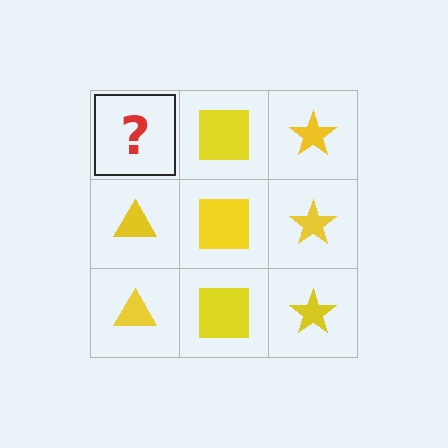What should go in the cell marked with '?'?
The missing cell should contain a yellow triangle.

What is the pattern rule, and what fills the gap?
The rule is that each column has a consistent shape. The gap should be filled with a yellow triangle.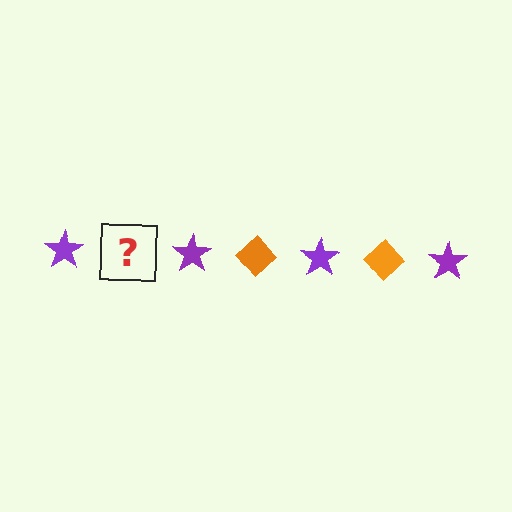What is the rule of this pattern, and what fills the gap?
The rule is that the pattern alternates between purple star and orange diamond. The gap should be filled with an orange diamond.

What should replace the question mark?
The question mark should be replaced with an orange diamond.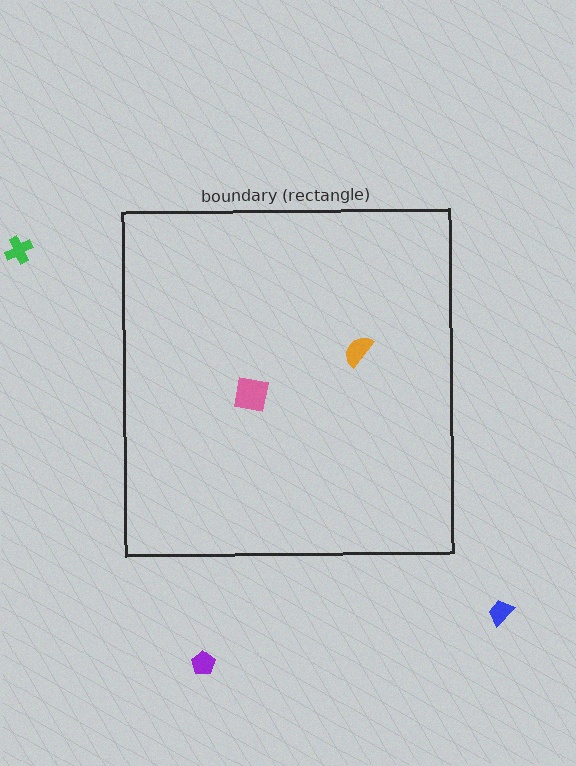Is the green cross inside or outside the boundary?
Outside.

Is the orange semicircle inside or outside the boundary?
Inside.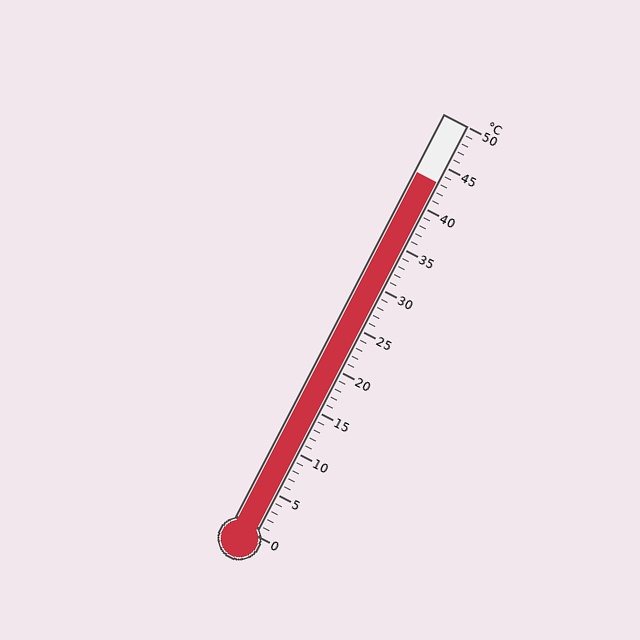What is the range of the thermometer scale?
The thermometer scale ranges from 0°C to 50°C.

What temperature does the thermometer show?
The thermometer shows approximately 43°C.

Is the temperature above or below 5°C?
The temperature is above 5°C.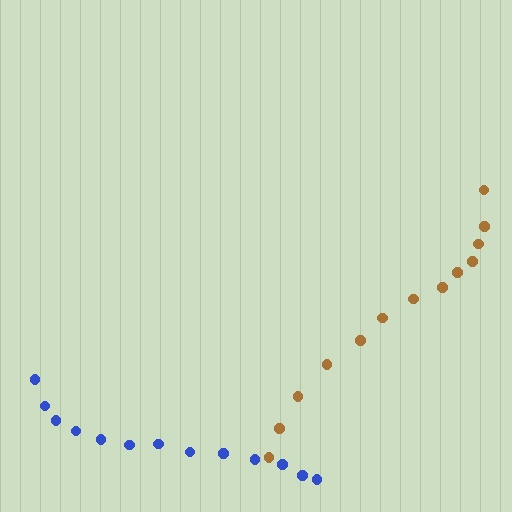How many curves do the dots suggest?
There are 2 distinct paths.